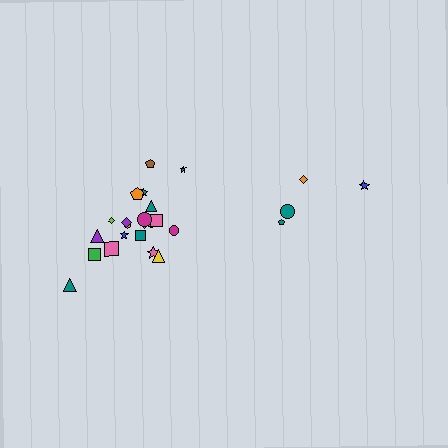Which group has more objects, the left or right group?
The left group.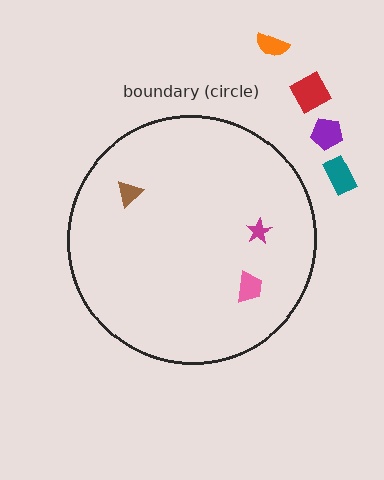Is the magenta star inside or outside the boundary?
Inside.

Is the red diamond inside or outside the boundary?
Outside.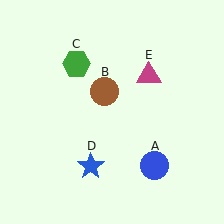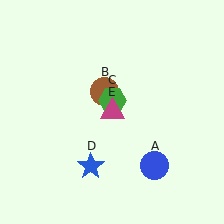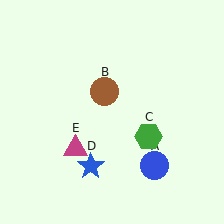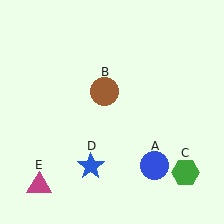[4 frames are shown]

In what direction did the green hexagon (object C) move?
The green hexagon (object C) moved down and to the right.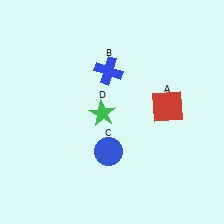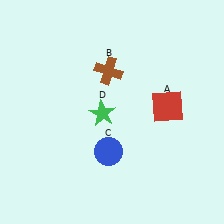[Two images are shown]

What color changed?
The cross (B) changed from blue in Image 1 to brown in Image 2.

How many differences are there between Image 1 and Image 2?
There is 1 difference between the two images.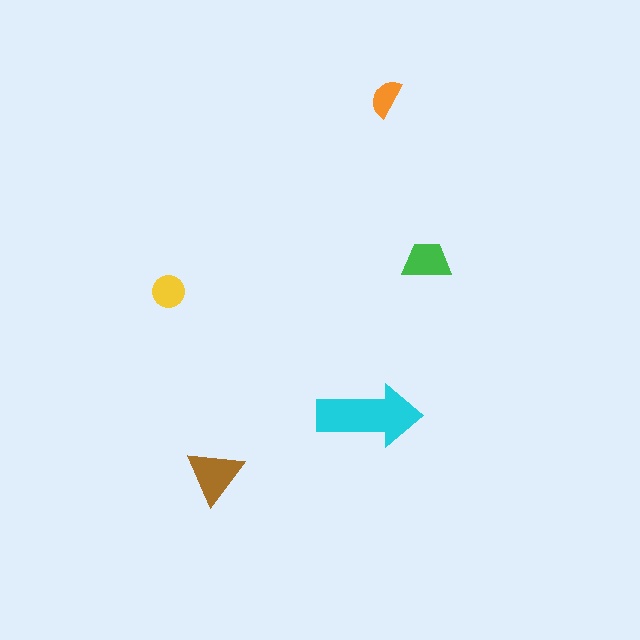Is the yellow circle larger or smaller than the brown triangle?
Smaller.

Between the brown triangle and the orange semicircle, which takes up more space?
The brown triangle.